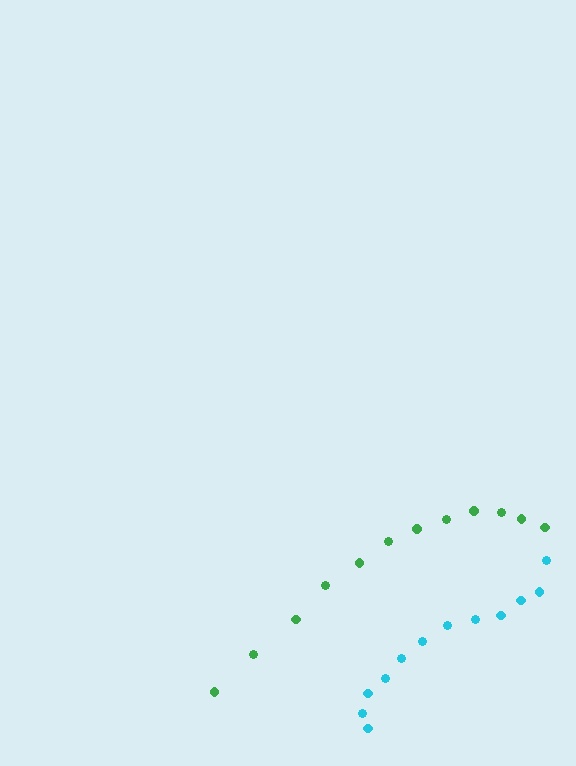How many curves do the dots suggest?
There are 2 distinct paths.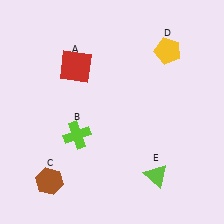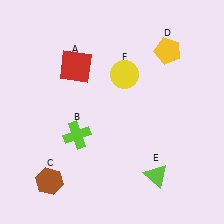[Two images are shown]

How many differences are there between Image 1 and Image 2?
There is 1 difference between the two images.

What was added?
A yellow circle (F) was added in Image 2.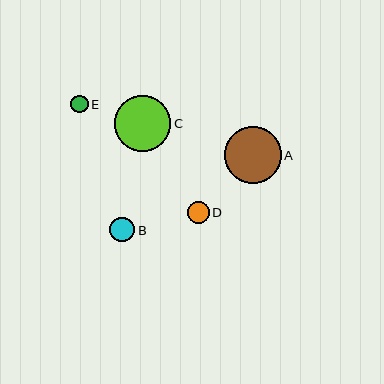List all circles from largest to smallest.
From largest to smallest: A, C, B, D, E.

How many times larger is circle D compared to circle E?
Circle D is approximately 1.2 times the size of circle E.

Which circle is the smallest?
Circle E is the smallest with a size of approximately 18 pixels.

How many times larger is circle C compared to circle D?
Circle C is approximately 2.6 times the size of circle D.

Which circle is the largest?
Circle A is the largest with a size of approximately 57 pixels.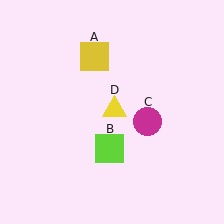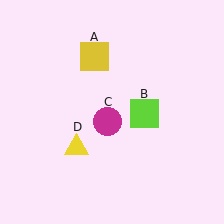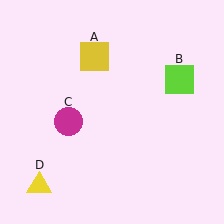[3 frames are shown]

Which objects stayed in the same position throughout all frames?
Yellow square (object A) remained stationary.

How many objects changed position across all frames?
3 objects changed position: lime square (object B), magenta circle (object C), yellow triangle (object D).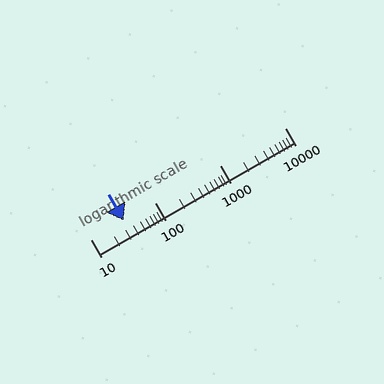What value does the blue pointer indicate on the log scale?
The pointer indicates approximately 33.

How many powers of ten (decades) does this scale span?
The scale spans 3 decades, from 10 to 10000.